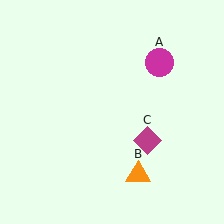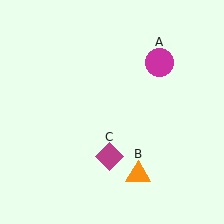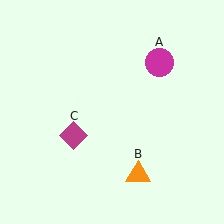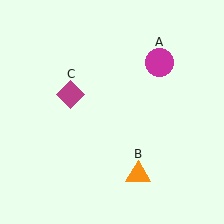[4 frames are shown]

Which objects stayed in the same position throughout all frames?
Magenta circle (object A) and orange triangle (object B) remained stationary.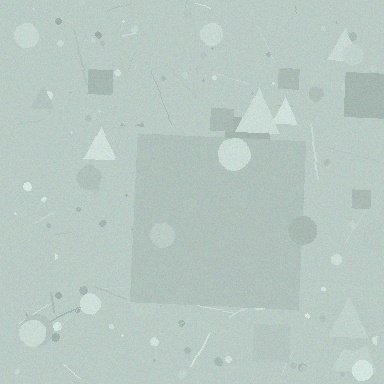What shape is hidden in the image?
A square is hidden in the image.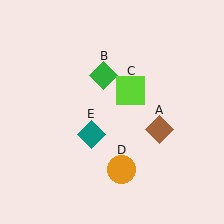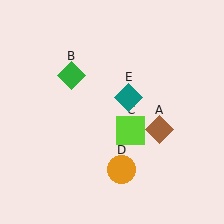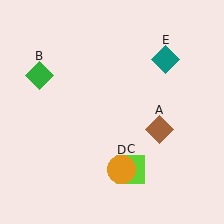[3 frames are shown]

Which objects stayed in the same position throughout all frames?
Brown diamond (object A) and orange circle (object D) remained stationary.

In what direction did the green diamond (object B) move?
The green diamond (object B) moved left.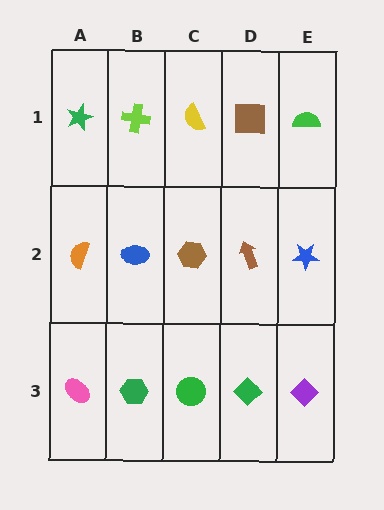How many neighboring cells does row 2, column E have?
3.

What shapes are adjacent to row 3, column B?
A blue ellipse (row 2, column B), a pink ellipse (row 3, column A), a green circle (row 3, column C).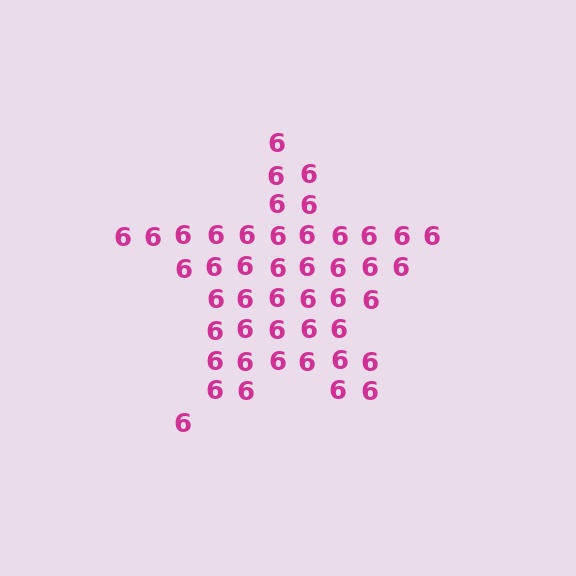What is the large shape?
The large shape is a star.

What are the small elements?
The small elements are digit 6's.